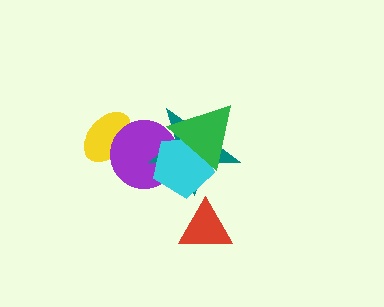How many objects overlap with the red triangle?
0 objects overlap with the red triangle.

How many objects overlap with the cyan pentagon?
3 objects overlap with the cyan pentagon.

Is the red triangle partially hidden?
No, no other shape covers it.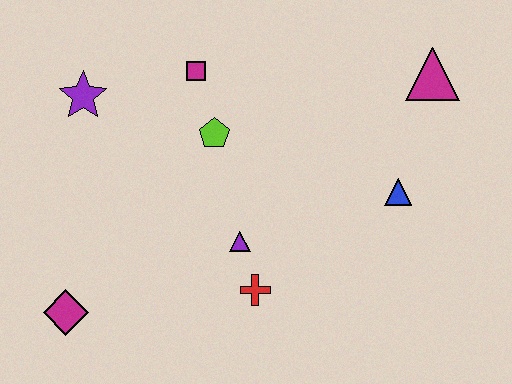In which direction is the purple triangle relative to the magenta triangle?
The purple triangle is to the left of the magenta triangle.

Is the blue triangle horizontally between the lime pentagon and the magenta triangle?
Yes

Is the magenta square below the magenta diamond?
No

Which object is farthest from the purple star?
The magenta triangle is farthest from the purple star.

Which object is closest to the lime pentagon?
The magenta square is closest to the lime pentagon.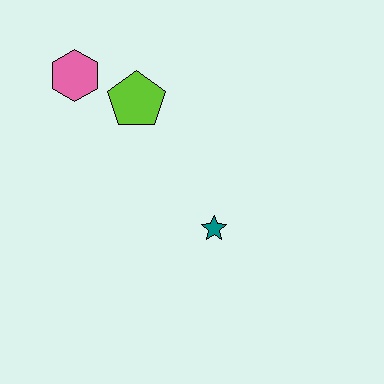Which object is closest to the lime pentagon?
The pink hexagon is closest to the lime pentagon.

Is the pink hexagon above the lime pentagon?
Yes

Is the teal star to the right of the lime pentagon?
Yes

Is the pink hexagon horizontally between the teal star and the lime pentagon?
No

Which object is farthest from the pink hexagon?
The teal star is farthest from the pink hexagon.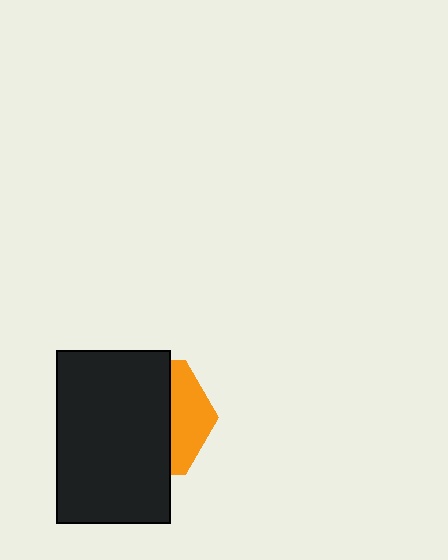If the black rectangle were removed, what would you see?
You would see the complete orange hexagon.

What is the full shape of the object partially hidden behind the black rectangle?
The partially hidden object is an orange hexagon.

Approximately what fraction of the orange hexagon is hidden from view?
Roughly 69% of the orange hexagon is hidden behind the black rectangle.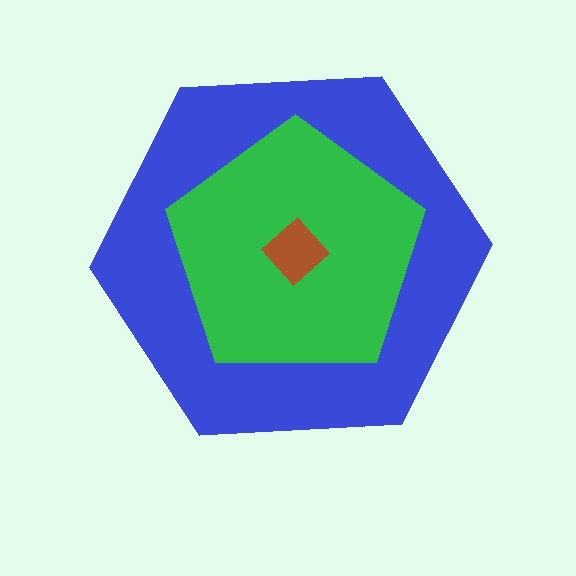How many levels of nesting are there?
3.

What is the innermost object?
The brown diamond.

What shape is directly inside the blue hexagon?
The green pentagon.